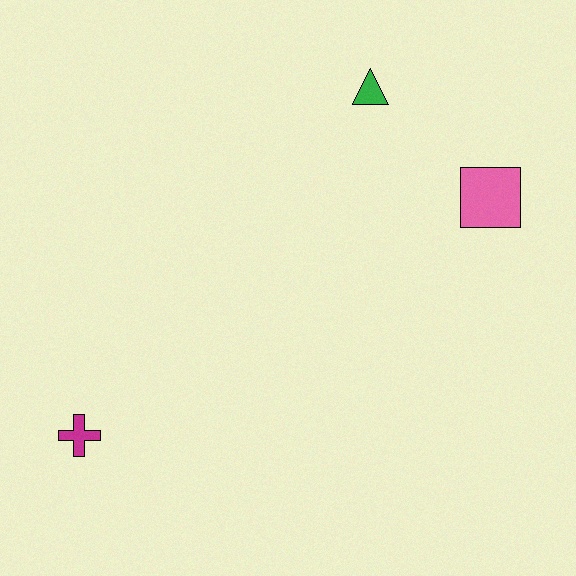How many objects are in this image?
There are 3 objects.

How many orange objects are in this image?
There are no orange objects.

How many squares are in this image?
There is 1 square.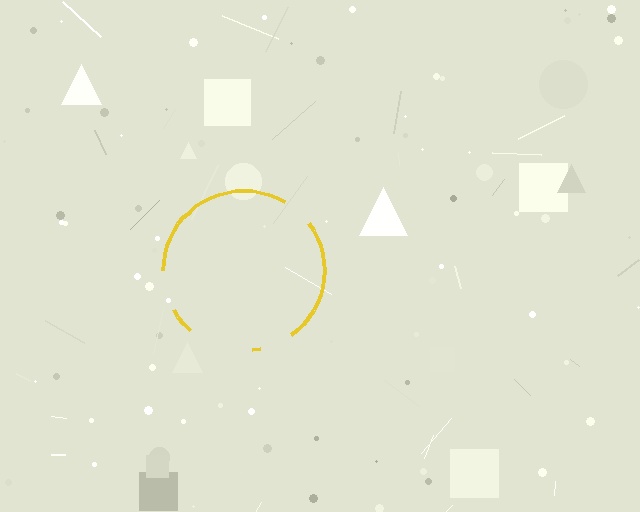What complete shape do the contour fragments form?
The contour fragments form a circle.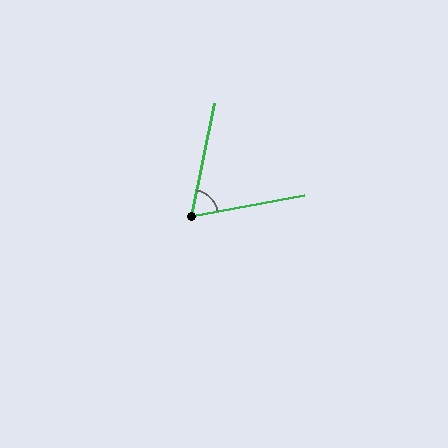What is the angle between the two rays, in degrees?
Approximately 69 degrees.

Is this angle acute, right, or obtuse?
It is acute.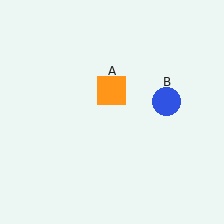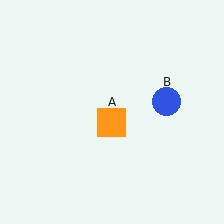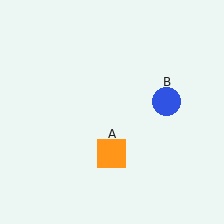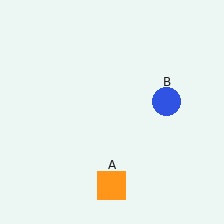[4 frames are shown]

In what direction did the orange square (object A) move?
The orange square (object A) moved down.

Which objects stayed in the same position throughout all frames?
Blue circle (object B) remained stationary.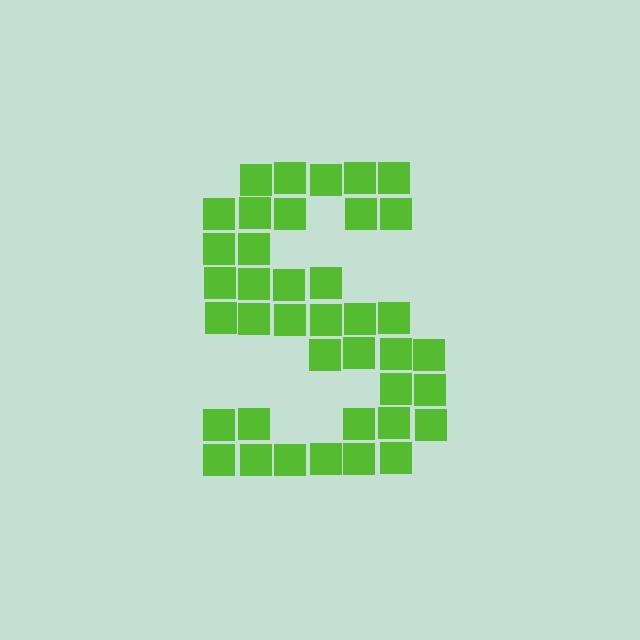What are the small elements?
The small elements are squares.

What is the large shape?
The large shape is the letter S.